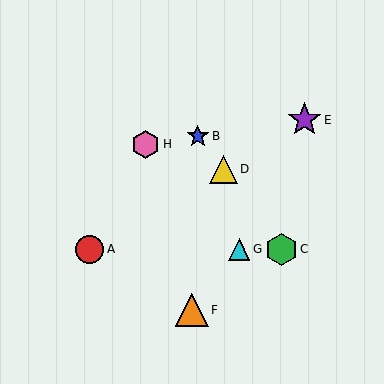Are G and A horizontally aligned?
Yes, both are at y≈249.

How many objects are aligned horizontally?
3 objects (A, C, G) are aligned horizontally.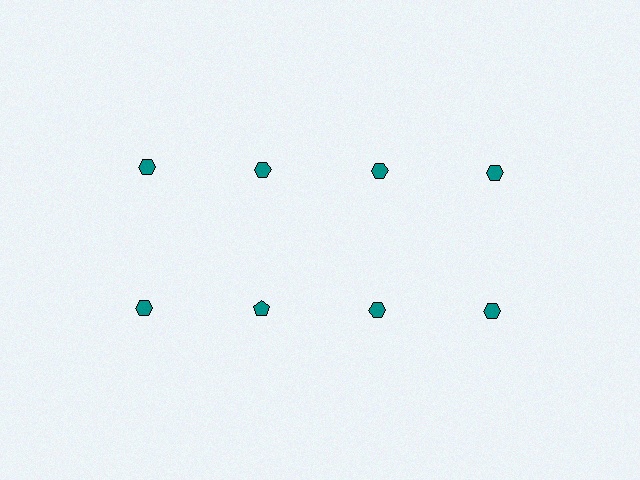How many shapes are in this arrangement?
There are 8 shapes arranged in a grid pattern.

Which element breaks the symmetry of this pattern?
The teal pentagon in the second row, second from left column breaks the symmetry. All other shapes are teal hexagons.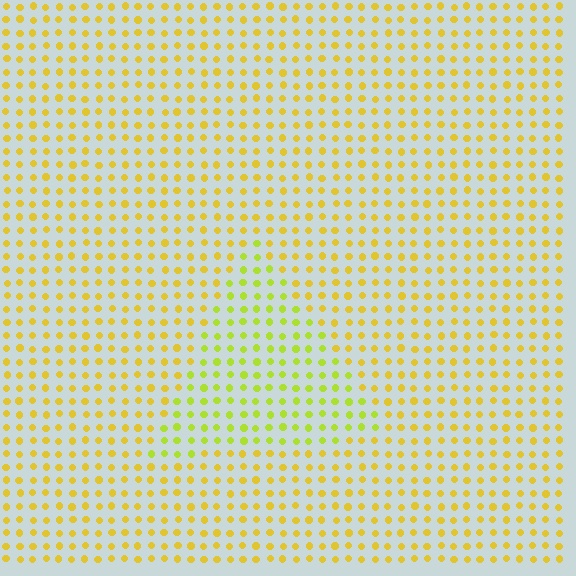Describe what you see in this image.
The image is filled with small yellow elements in a uniform arrangement. A triangle-shaped region is visible where the elements are tinted to a slightly different hue, forming a subtle color boundary.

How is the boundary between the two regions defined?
The boundary is defined purely by a slight shift in hue (about 28 degrees). Spacing, size, and orientation are identical on both sides.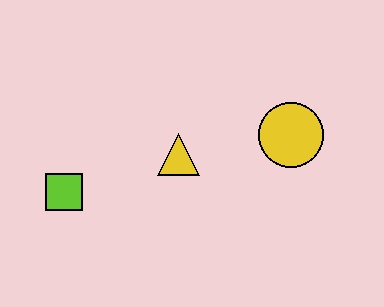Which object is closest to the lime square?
The yellow triangle is closest to the lime square.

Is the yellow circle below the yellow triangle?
No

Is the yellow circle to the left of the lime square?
No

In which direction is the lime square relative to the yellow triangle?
The lime square is to the left of the yellow triangle.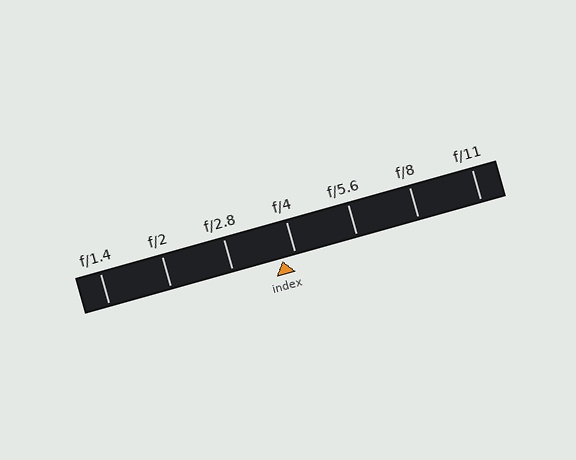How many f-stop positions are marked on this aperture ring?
There are 7 f-stop positions marked.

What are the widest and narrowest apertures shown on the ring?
The widest aperture shown is f/1.4 and the narrowest is f/11.